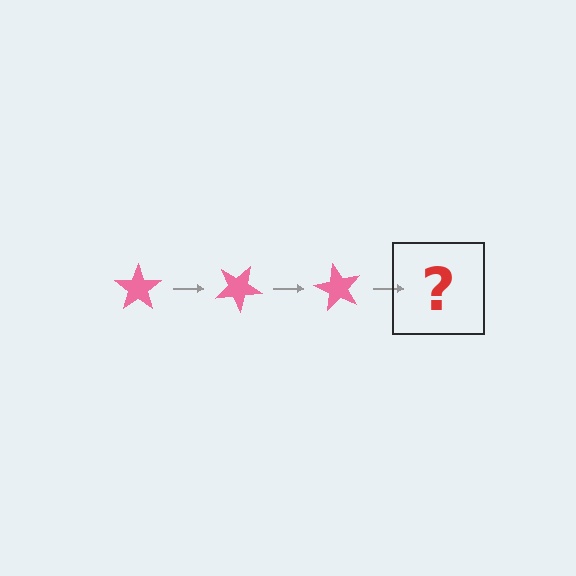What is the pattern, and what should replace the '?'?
The pattern is that the star rotates 30 degrees each step. The '?' should be a pink star rotated 90 degrees.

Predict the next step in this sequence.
The next step is a pink star rotated 90 degrees.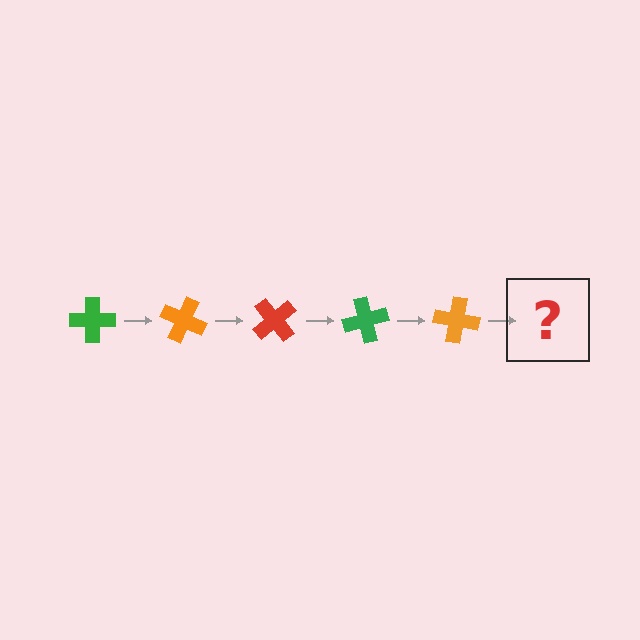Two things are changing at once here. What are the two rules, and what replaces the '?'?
The two rules are that it rotates 25 degrees each step and the color cycles through green, orange, and red. The '?' should be a red cross, rotated 125 degrees from the start.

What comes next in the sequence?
The next element should be a red cross, rotated 125 degrees from the start.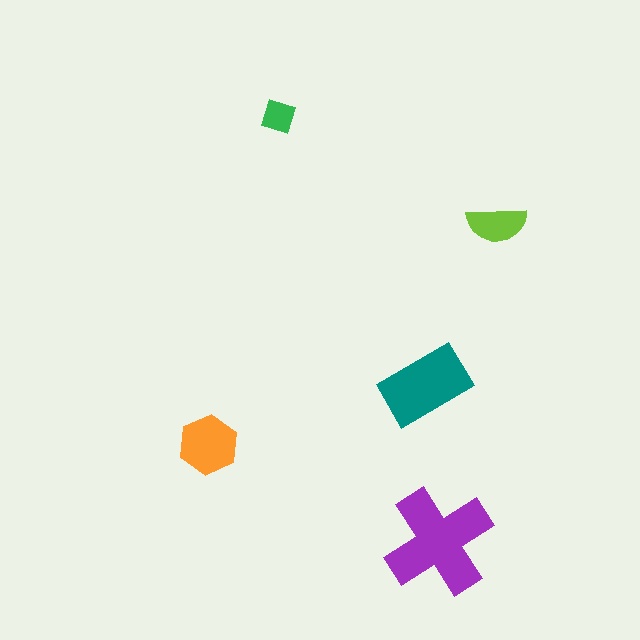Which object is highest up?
The green diamond is topmost.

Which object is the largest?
The purple cross.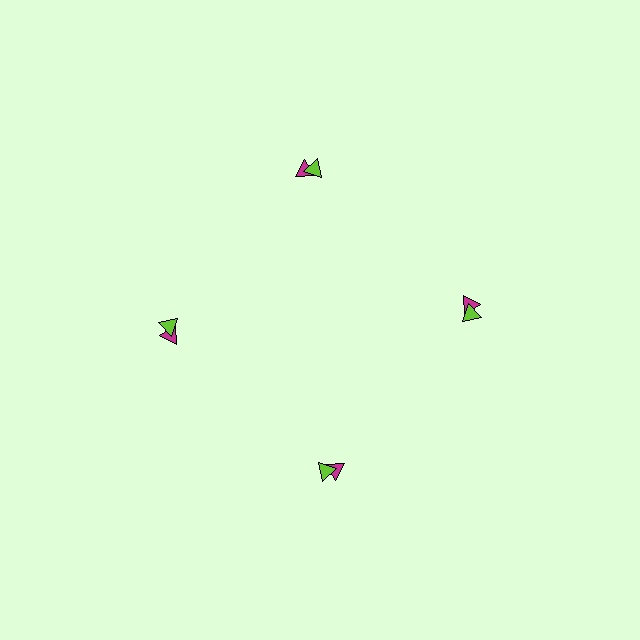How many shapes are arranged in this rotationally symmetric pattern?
There are 8 shapes, arranged in 4 groups of 2.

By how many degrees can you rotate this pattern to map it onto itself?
The pattern maps onto itself every 90 degrees of rotation.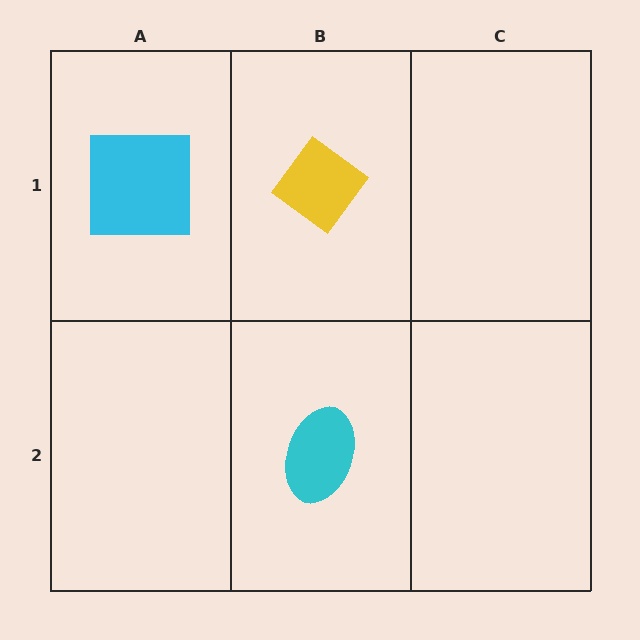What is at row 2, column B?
A cyan ellipse.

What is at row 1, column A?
A cyan square.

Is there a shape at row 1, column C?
No, that cell is empty.